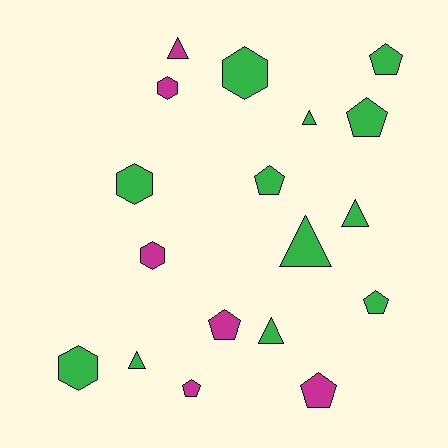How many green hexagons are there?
There are 3 green hexagons.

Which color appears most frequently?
Green, with 12 objects.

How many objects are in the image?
There are 18 objects.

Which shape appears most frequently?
Pentagon, with 7 objects.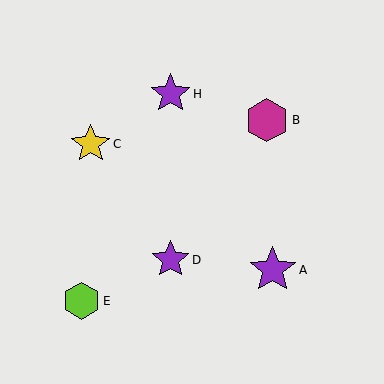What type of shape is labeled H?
Shape H is a purple star.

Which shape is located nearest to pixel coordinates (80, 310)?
The lime hexagon (labeled E) at (81, 301) is nearest to that location.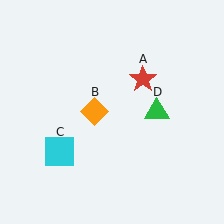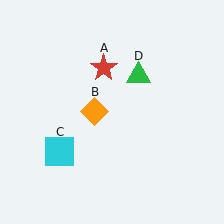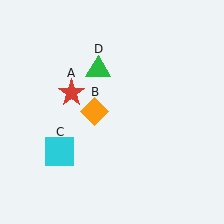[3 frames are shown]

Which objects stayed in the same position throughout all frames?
Orange diamond (object B) and cyan square (object C) remained stationary.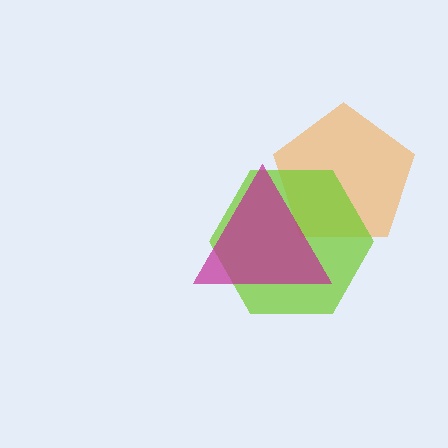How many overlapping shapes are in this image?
There are 3 overlapping shapes in the image.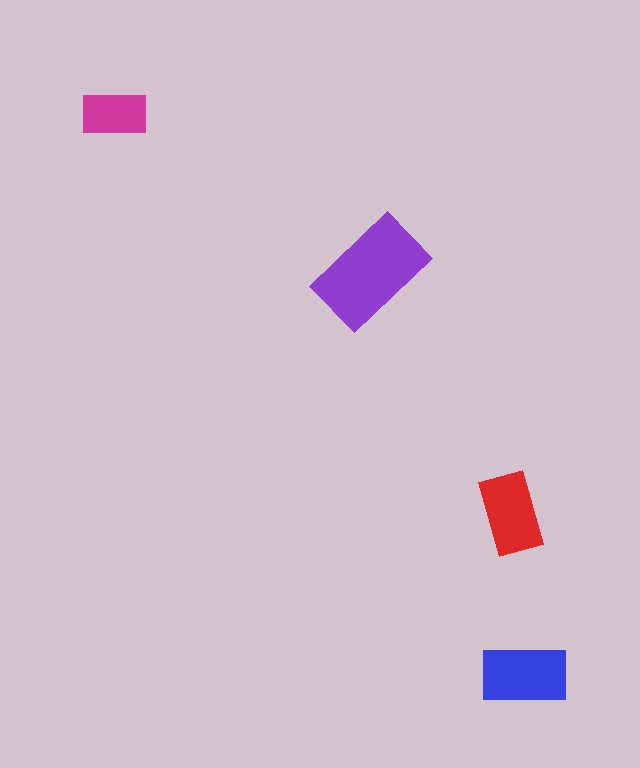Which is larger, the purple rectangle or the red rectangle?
The purple one.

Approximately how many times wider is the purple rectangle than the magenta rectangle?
About 1.5 times wider.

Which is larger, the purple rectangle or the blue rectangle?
The purple one.